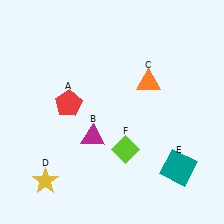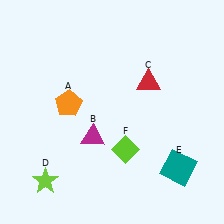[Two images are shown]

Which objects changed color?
A changed from red to orange. C changed from orange to red. D changed from yellow to lime.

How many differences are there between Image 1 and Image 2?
There are 3 differences between the two images.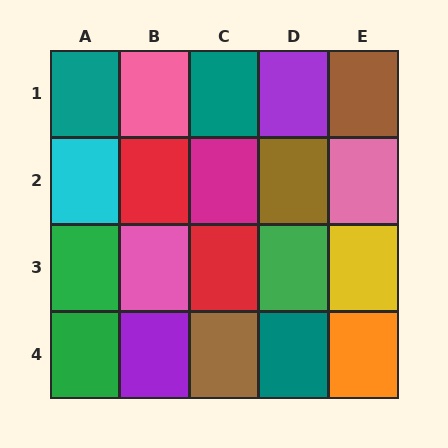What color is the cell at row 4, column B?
Purple.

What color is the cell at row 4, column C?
Brown.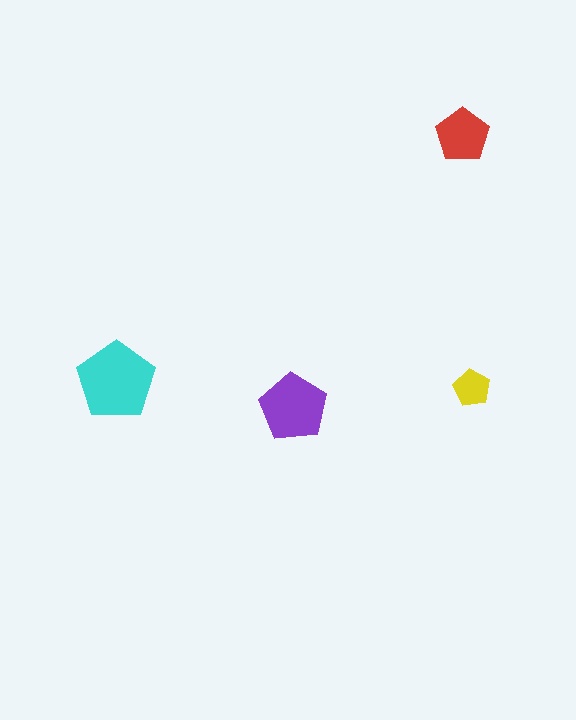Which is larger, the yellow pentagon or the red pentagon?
The red one.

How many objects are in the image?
There are 4 objects in the image.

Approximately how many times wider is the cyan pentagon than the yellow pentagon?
About 2 times wider.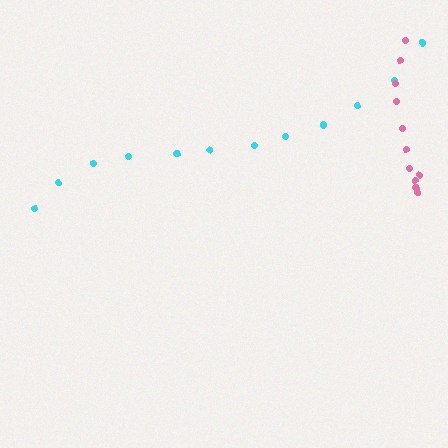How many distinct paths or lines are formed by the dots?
There are 2 distinct paths.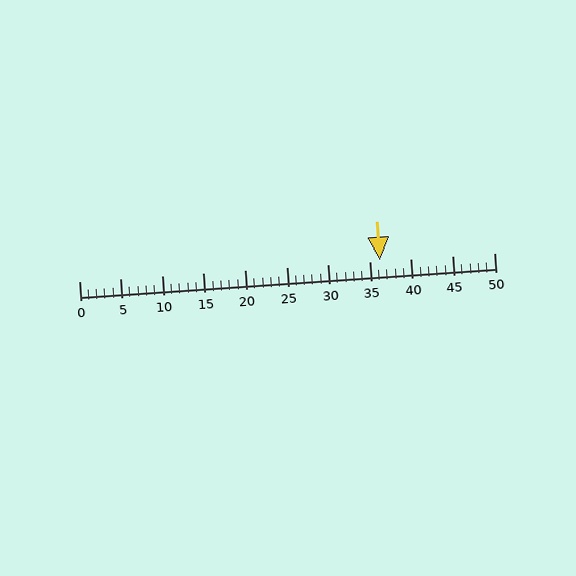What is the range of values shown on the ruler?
The ruler shows values from 0 to 50.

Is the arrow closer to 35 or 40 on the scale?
The arrow is closer to 35.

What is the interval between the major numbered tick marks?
The major tick marks are spaced 5 units apart.